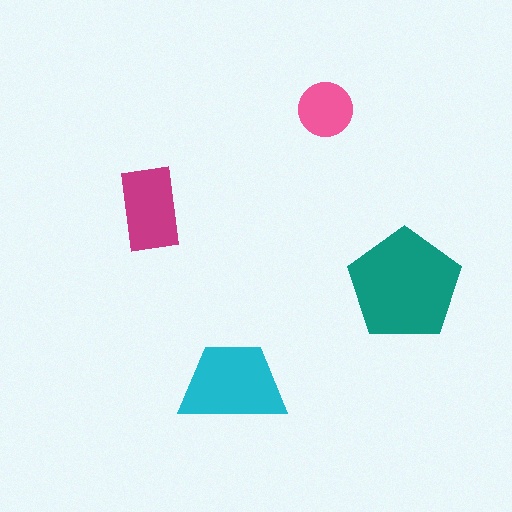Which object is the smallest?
The pink circle.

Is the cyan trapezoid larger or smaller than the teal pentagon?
Smaller.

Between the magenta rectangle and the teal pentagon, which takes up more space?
The teal pentagon.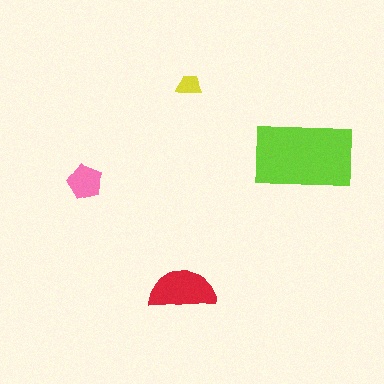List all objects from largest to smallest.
The lime rectangle, the red semicircle, the pink pentagon, the yellow trapezoid.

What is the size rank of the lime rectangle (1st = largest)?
1st.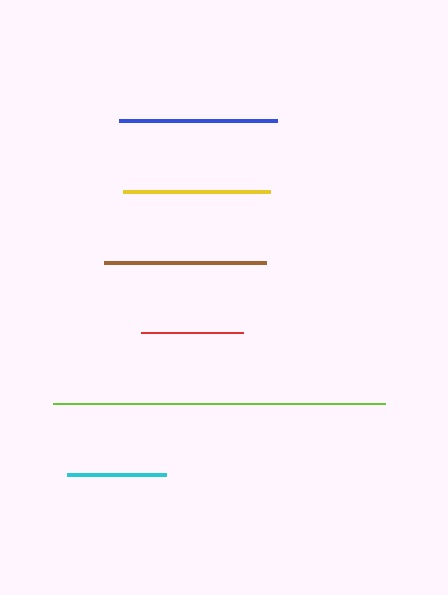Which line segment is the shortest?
The cyan line is the shortest at approximately 99 pixels.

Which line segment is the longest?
The lime line is the longest at approximately 332 pixels.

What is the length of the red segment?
The red segment is approximately 101 pixels long.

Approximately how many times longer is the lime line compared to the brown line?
The lime line is approximately 2.0 times the length of the brown line.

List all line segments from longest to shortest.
From longest to shortest: lime, brown, blue, yellow, red, cyan.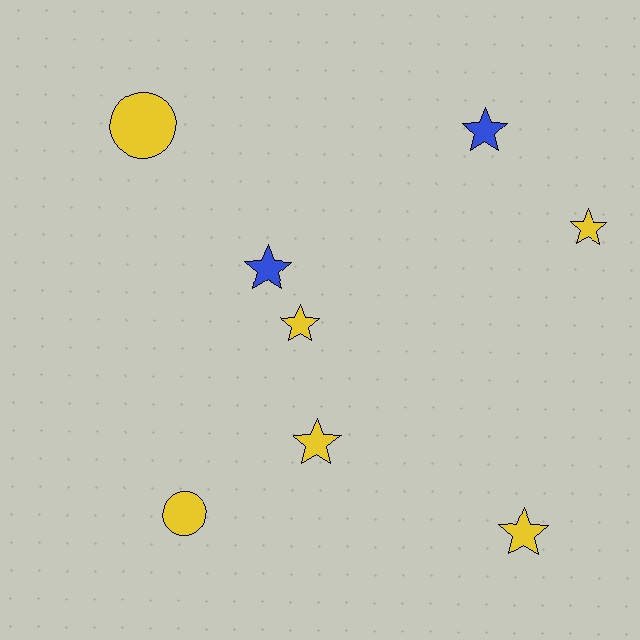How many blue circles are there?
There are no blue circles.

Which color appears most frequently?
Yellow, with 6 objects.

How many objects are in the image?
There are 8 objects.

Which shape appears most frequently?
Star, with 6 objects.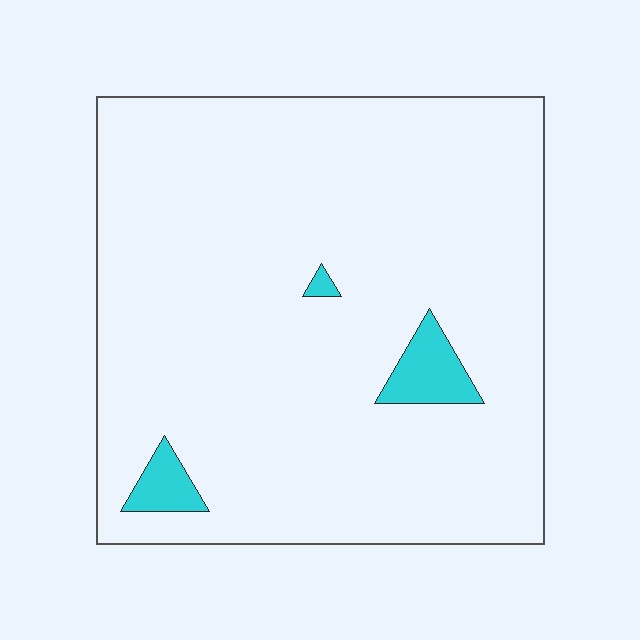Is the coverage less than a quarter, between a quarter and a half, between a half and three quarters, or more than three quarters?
Less than a quarter.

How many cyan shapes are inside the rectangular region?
3.